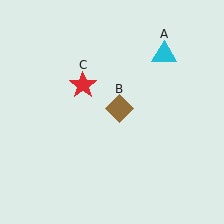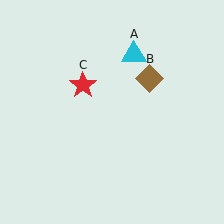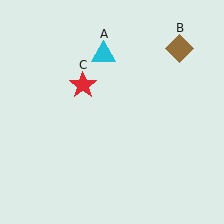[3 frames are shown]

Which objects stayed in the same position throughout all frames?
Red star (object C) remained stationary.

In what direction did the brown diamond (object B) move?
The brown diamond (object B) moved up and to the right.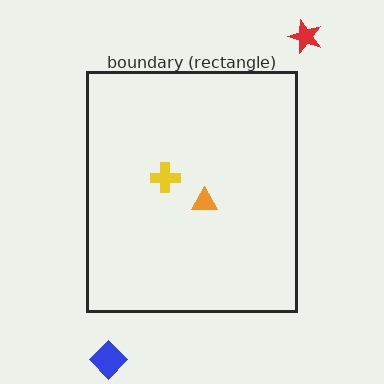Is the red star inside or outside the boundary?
Outside.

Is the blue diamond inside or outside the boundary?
Outside.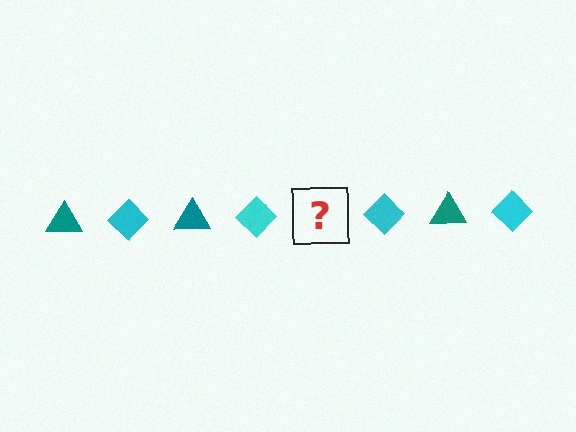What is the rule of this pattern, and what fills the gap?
The rule is that the pattern alternates between teal triangle and cyan diamond. The gap should be filled with a teal triangle.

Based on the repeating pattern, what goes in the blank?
The blank should be a teal triangle.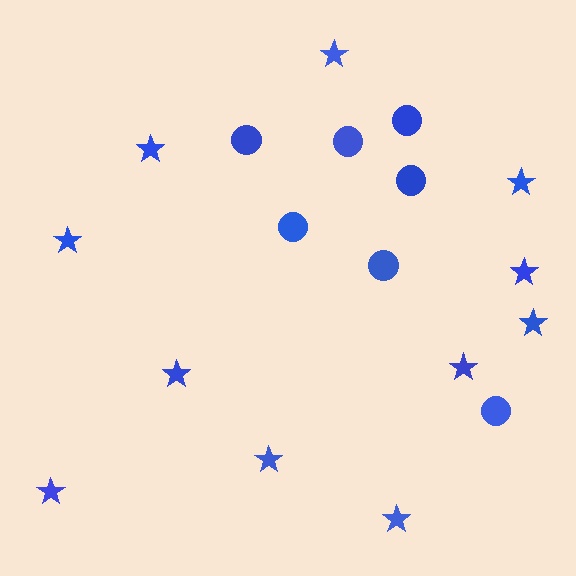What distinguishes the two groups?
There are 2 groups: one group of circles (7) and one group of stars (11).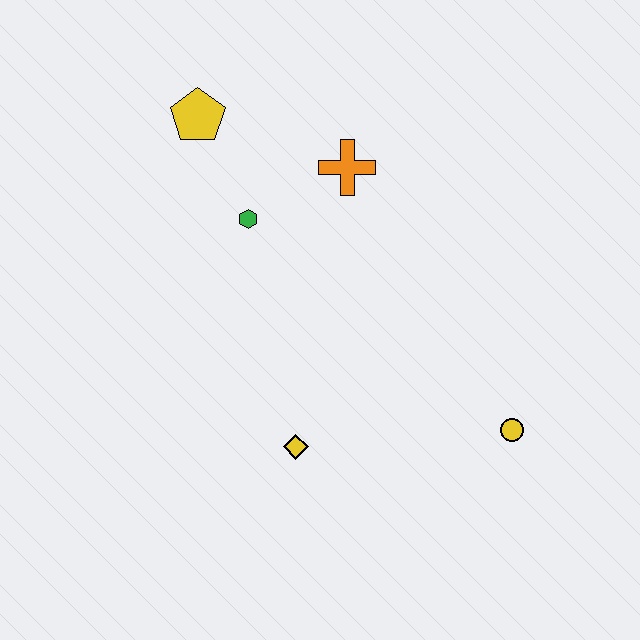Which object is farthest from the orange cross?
The yellow circle is farthest from the orange cross.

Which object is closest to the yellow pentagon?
The green hexagon is closest to the yellow pentagon.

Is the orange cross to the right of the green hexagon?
Yes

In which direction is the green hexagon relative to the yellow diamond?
The green hexagon is above the yellow diamond.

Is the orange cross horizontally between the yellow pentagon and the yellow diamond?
No